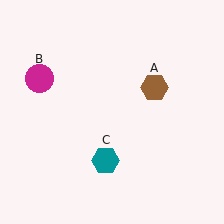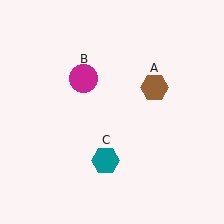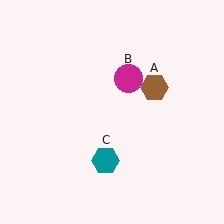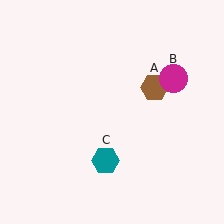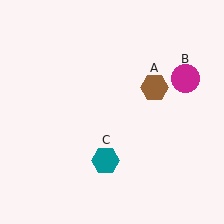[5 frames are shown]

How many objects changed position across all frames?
1 object changed position: magenta circle (object B).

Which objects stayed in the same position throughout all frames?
Brown hexagon (object A) and teal hexagon (object C) remained stationary.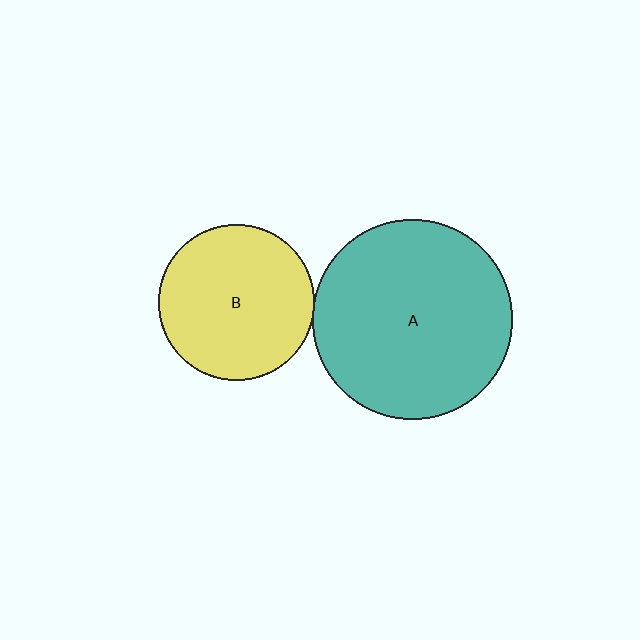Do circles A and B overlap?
Yes.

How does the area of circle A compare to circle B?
Approximately 1.6 times.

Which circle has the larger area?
Circle A (teal).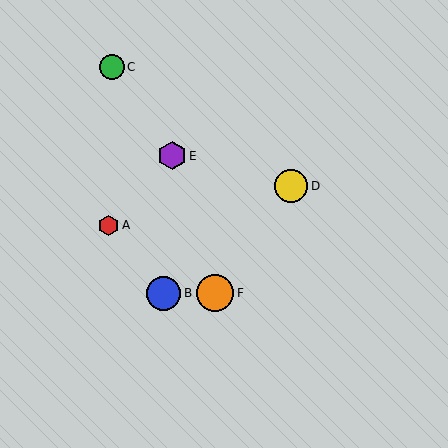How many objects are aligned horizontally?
2 objects (B, F) are aligned horizontally.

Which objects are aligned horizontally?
Objects B, F are aligned horizontally.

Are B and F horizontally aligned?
Yes, both are at y≈293.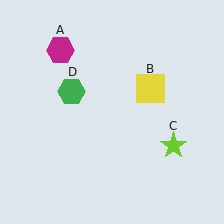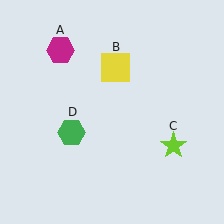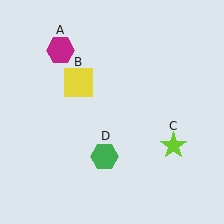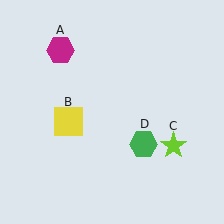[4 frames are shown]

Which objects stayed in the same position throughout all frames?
Magenta hexagon (object A) and lime star (object C) remained stationary.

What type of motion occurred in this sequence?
The yellow square (object B), green hexagon (object D) rotated counterclockwise around the center of the scene.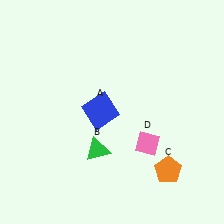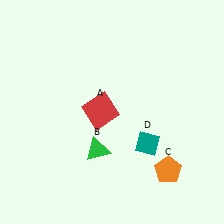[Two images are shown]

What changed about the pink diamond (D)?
In Image 1, D is pink. In Image 2, it changed to teal.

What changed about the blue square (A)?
In Image 1, A is blue. In Image 2, it changed to red.